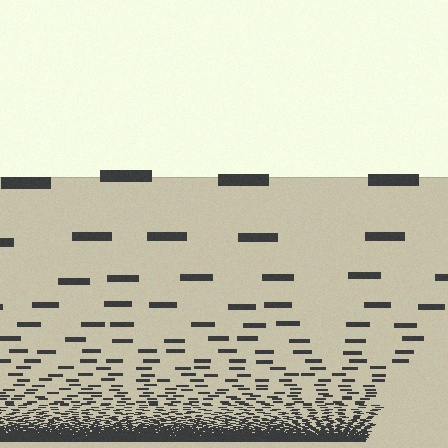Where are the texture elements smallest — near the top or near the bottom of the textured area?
Near the bottom.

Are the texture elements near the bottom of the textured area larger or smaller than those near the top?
Smaller. The gradient is inverted — elements near the bottom are smaller and denser.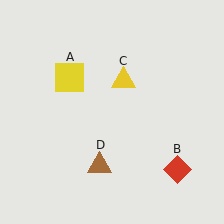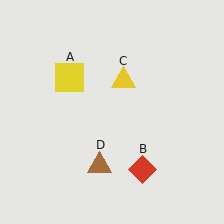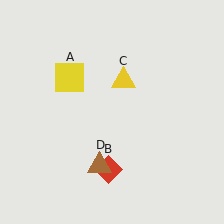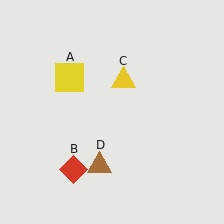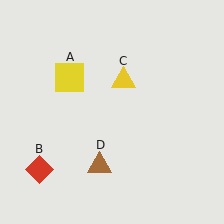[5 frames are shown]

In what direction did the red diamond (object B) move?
The red diamond (object B) moved left.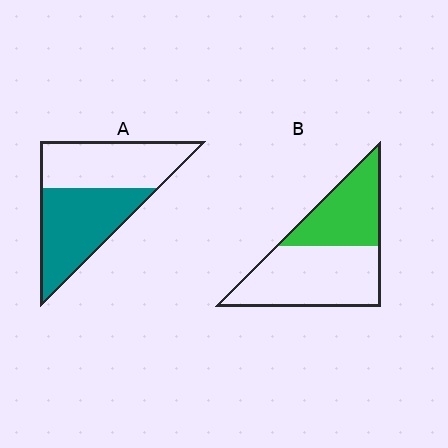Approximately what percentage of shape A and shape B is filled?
A is approximately 50% and B is approximately 40%.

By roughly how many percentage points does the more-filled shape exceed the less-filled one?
By roughly 10 percentage points (A over B).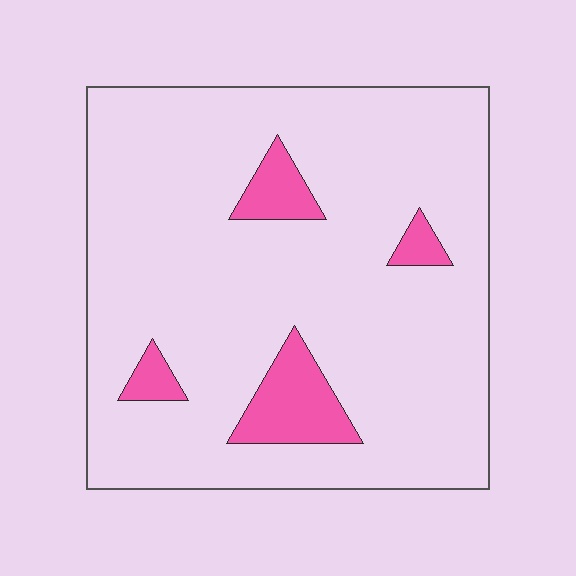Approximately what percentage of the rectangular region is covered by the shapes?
Approximately 10%.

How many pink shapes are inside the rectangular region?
4.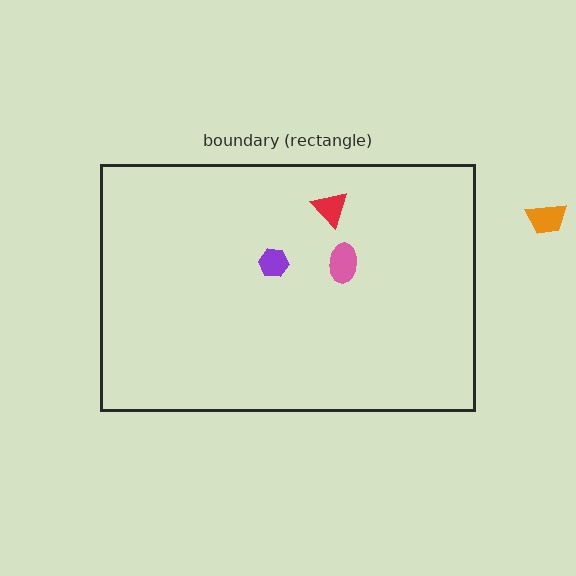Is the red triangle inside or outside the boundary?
Inside.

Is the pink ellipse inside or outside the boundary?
Inside.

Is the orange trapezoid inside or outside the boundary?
Outside.